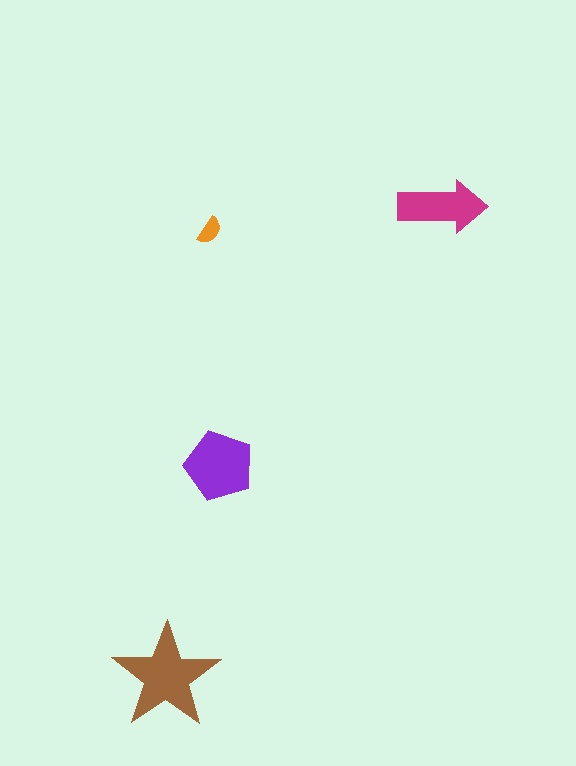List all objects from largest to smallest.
The brown star, the purple pentagon, the magenta arrow, the orange semicircle.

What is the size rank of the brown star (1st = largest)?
1st.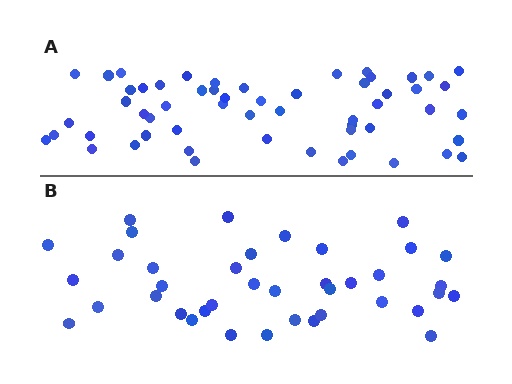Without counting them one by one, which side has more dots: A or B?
Region A (the top region) has more dots.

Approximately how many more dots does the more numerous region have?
Region A has approximately 15 more dots than region B.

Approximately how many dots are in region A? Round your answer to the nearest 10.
About 60 dots. (The exact count is 56, which rounds to 60.)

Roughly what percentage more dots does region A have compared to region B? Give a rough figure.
About 45% more.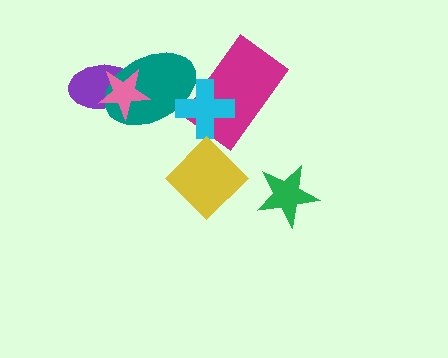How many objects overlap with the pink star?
2 objects overlap with the pink star.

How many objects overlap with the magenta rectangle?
2 objects overlap with the magenta rectangle.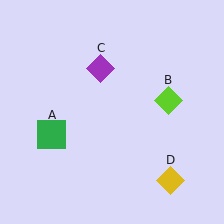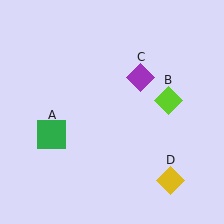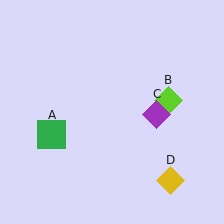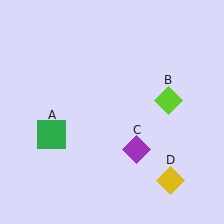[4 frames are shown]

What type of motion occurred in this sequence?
The purple diamond (object C) rotated clockwise around the center of the scene.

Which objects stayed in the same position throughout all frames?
Green square (object A) and lime diamond (object B) and yellow diamond (object D) remained stationary.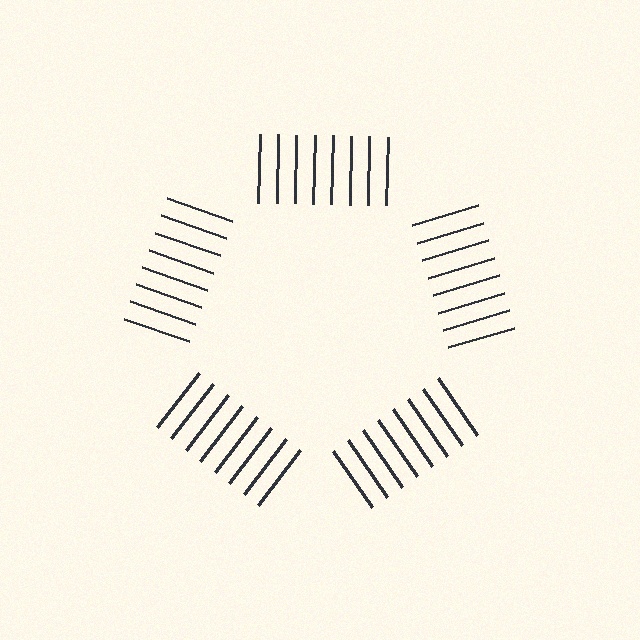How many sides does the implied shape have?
5 sides — the line-ends trace a pentagon.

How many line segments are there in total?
40 — 8 along each of the 5 edges.